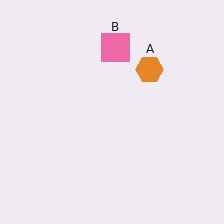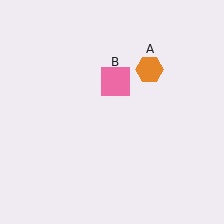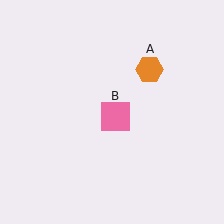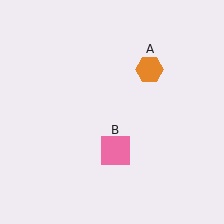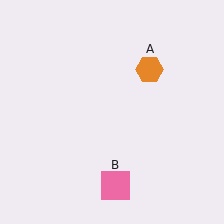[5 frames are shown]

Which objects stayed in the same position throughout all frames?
Orange hexagon (object A) remained stationary.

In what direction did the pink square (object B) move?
The pink square (object B) moved down.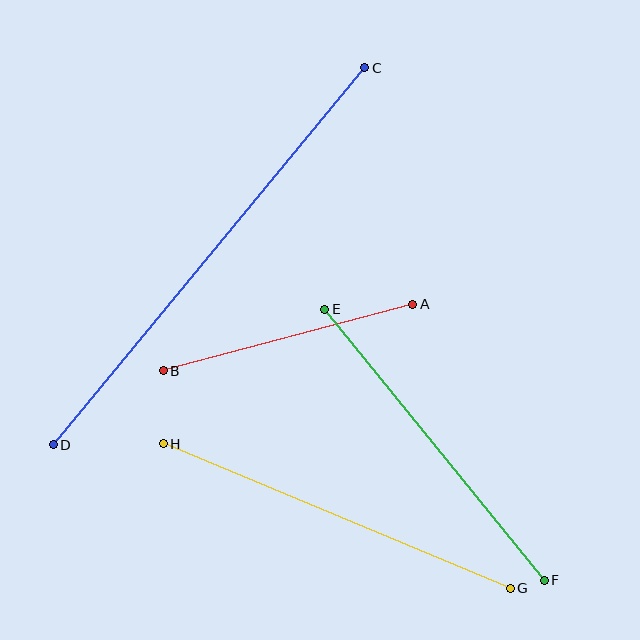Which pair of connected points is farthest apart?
Points C and D are farthest apart.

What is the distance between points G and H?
The distance is approximately 376 pixels.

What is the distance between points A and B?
The distance is approximately 258 pixels.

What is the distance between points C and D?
The distance is approximately 489 pixels.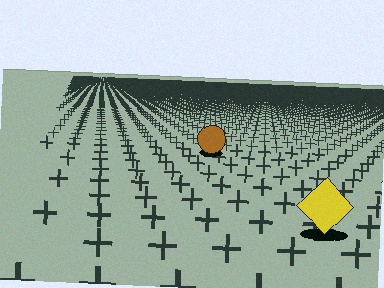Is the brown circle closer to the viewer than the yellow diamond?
No. The yellow diamond is closer — you can tell from the texture gradient: the ground texture is coarser near it.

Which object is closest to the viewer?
The yellow diamond is closest. The texture marks near it are larger and more spread out.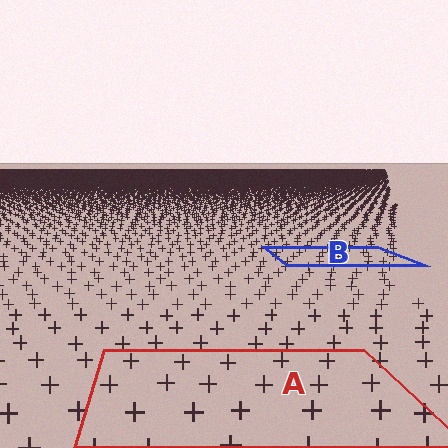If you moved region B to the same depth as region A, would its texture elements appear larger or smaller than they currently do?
They would appear larger. At a closer depth, the same texture elements are projected at a bigger on-screen size.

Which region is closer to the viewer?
Region A is closer. The texture elements there are larger and more spread out.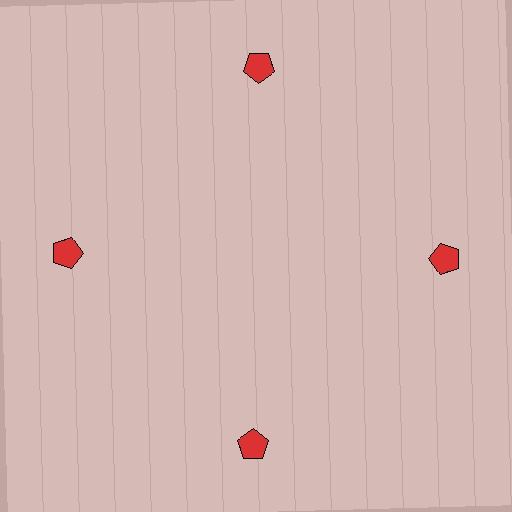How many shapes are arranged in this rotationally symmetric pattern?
There are 4 shapes, arranged in 4 groups of 1.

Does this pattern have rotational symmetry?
Yes, this pattern has 4-fold rotational symmetry. It looks the same after rotating 90 degrees around the center.